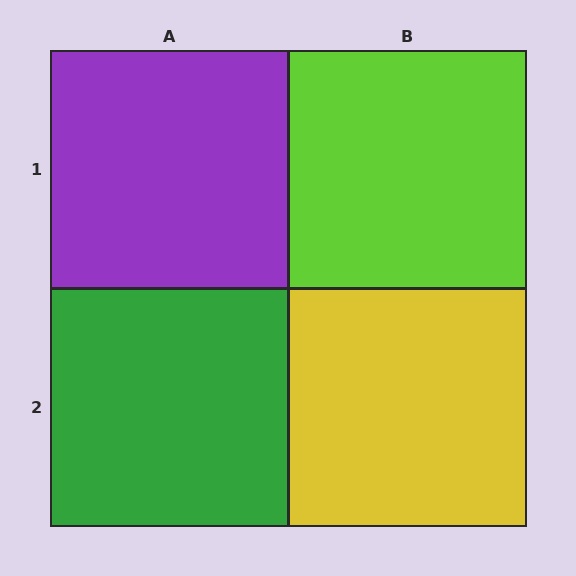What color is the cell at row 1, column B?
Lime.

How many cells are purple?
1 cell is purple.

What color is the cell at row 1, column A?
Purple.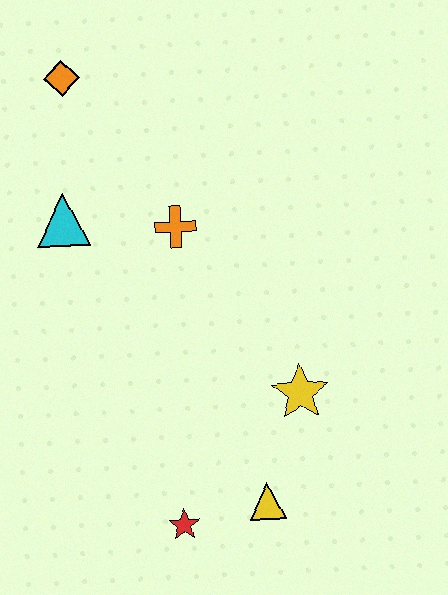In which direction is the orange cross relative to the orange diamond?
The orange cross is below the orange diamond.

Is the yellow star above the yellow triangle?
Yes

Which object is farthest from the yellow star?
The orange diamond is farthest from the yellow star.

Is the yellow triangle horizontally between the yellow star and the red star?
Yes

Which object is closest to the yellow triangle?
The red star is closest to the yellow triangle.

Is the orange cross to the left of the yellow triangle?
Yes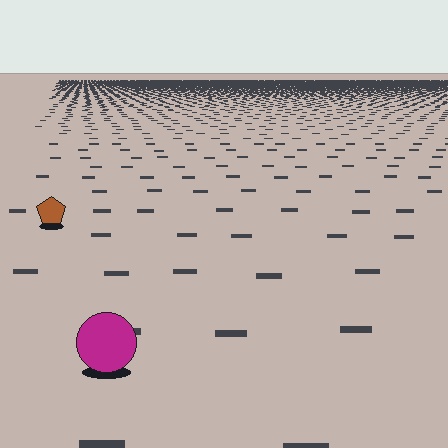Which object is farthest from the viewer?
The brown pentagon is farthest from the viewer. It appears smaller and the ground texture around it is denser.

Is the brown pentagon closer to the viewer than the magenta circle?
No. The magenta circle is closer — you can tell from the texture gradient: the ground texture is coarser near it.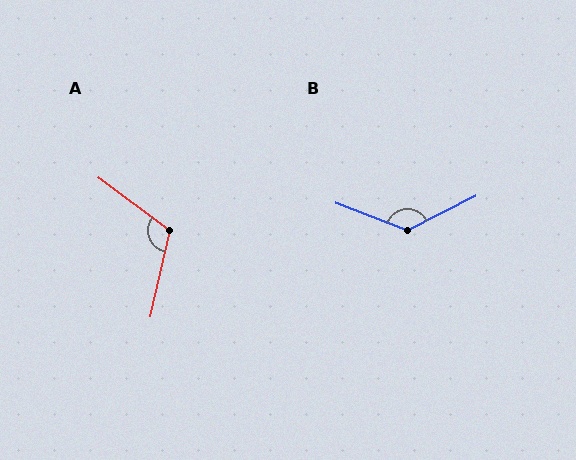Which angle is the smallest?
A, at approximately 114 degrees.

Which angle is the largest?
B, at approximately 132 degrees.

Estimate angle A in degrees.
Approximately 114 degrees.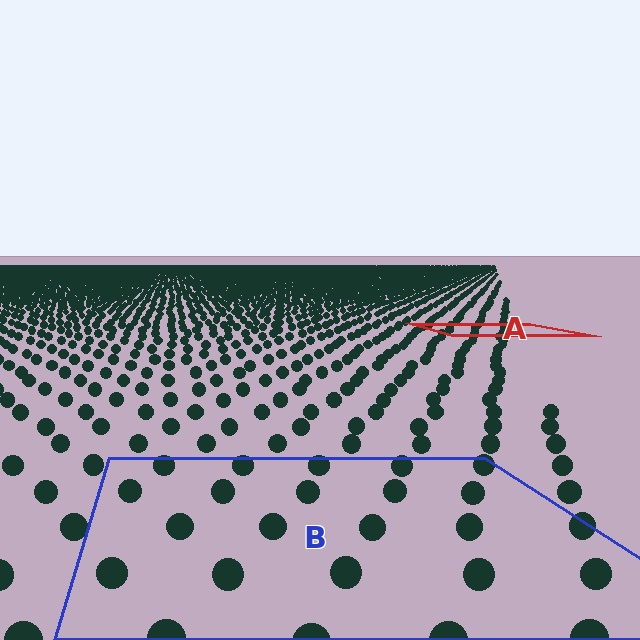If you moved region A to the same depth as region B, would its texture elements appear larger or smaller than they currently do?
They would appear larger. At a closer depth, the same texture elements are projected at a bigger on-screen size.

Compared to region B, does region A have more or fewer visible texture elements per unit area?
Region A has more texture elements per unit area — they are packed more densely because it is farther away.